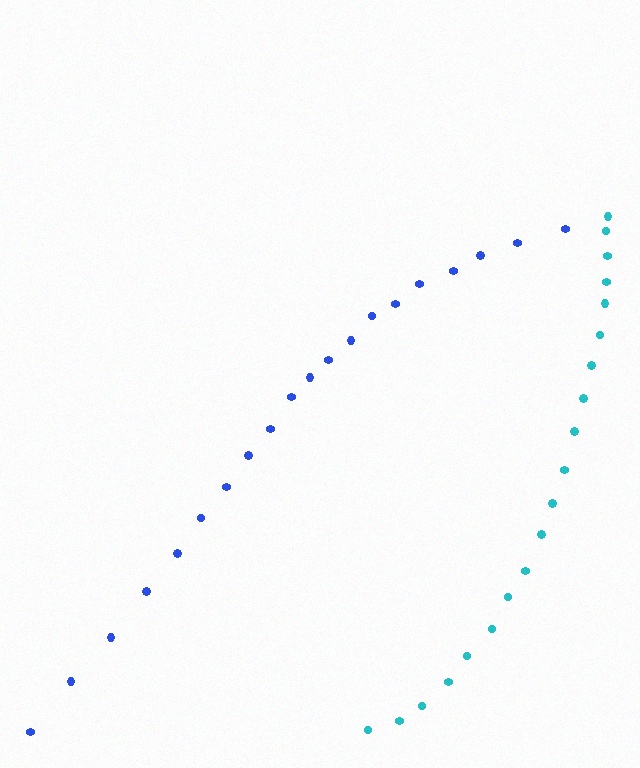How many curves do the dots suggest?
There are 2 distinct paths.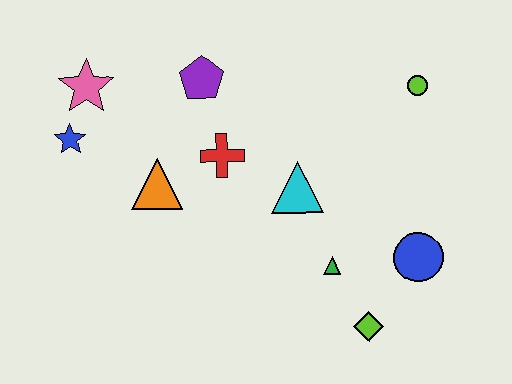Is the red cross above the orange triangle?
Yes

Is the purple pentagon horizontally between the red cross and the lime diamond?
No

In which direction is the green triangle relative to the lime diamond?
The green triangle is above the lime diamond.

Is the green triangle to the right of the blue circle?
No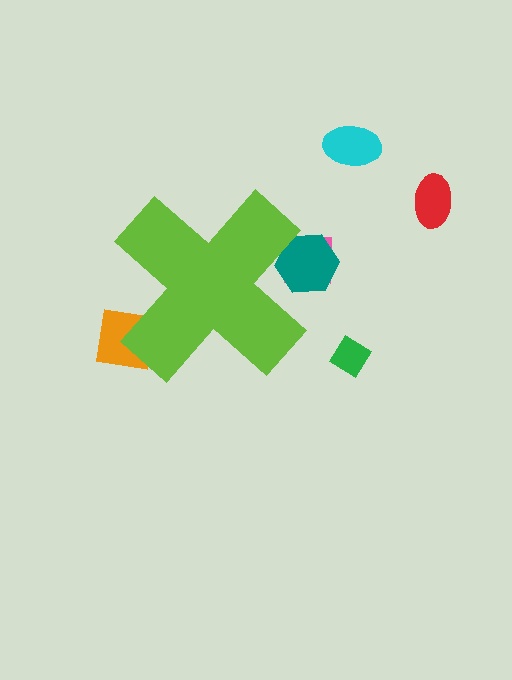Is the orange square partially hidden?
Yes, the orange square is partially hidden behind the lime cross.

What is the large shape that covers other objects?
A lime cross.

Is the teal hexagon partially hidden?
Yes, the teal hexagon is partially hidden behind the lime cross.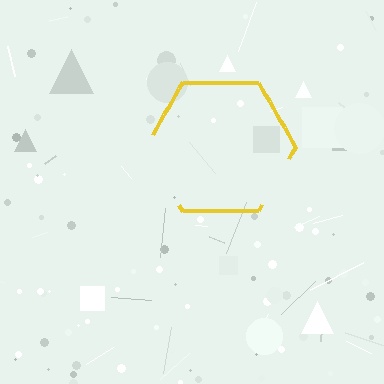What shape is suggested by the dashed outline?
The dashed outline suggests a hexagon.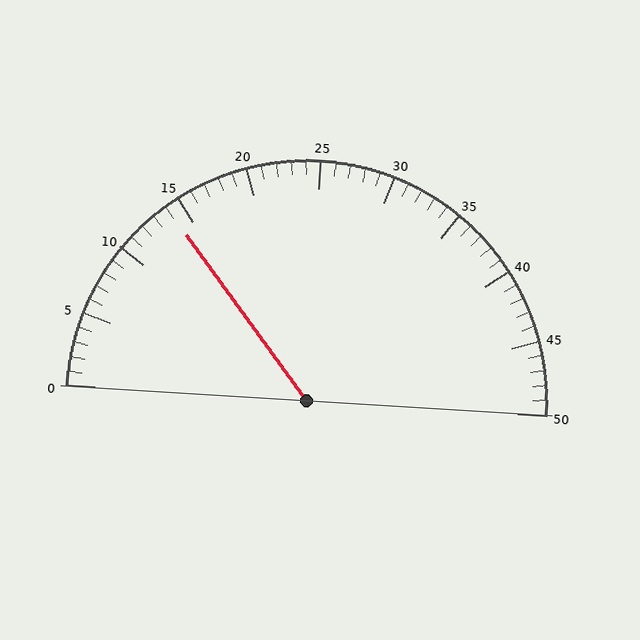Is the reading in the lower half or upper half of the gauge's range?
The reading is in the lower half of the range (0 to 50).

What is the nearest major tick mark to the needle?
The nearest major tick mark is 15.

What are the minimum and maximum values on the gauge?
The gauge ranges from 0 to 50.